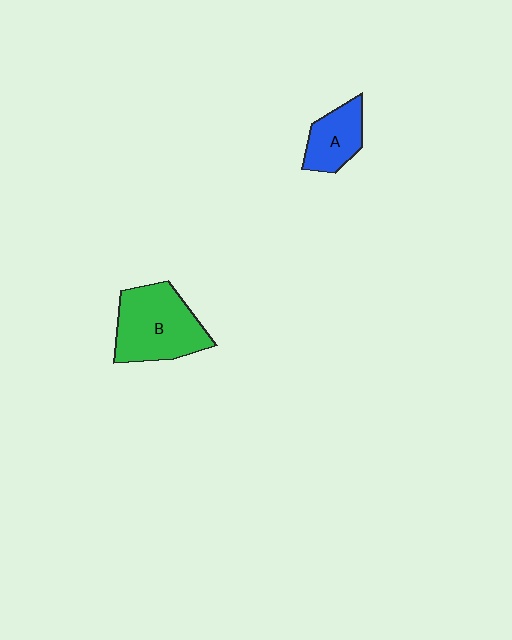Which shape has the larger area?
Shape B (green).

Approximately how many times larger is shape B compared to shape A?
Approximately 1.8 times.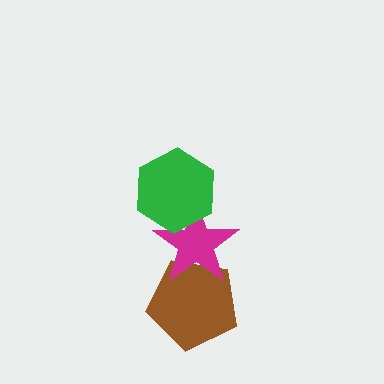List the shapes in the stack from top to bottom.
From top to bottom: the green hexagon, the magenta star, the brown pentagon.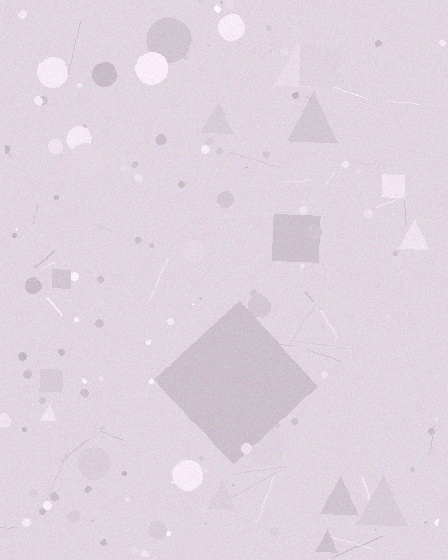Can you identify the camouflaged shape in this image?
The camouflaged shape is a diamond.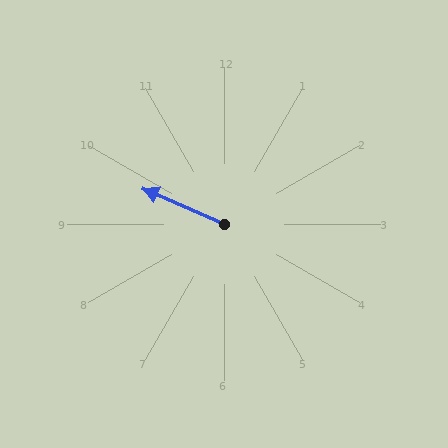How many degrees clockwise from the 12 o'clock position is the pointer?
Approximately 294 degrees.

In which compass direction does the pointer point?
Northwest.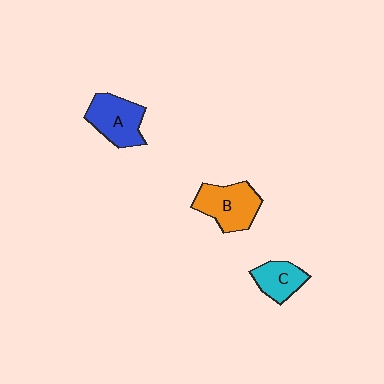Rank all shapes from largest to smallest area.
From largest to smallest: B (orange), A (blue), C (cyan).